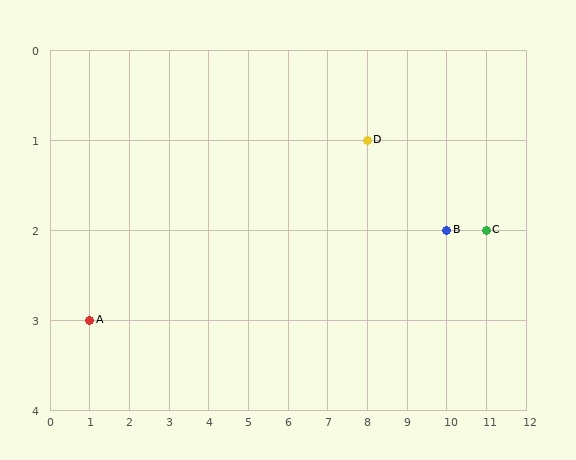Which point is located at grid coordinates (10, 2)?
Point B is at (10, 2).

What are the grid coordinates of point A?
Point A is at grid coordinates (1, 3).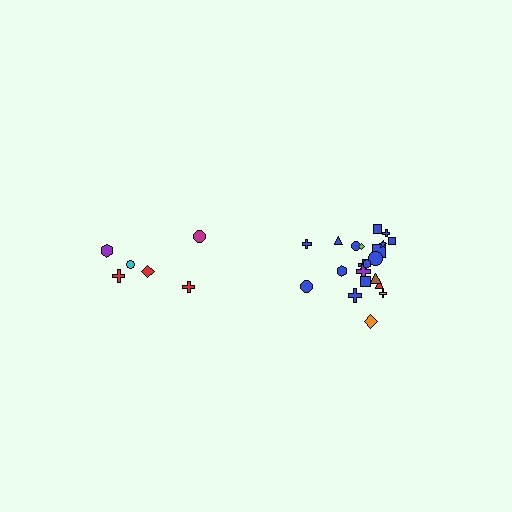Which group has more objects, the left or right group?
The right group.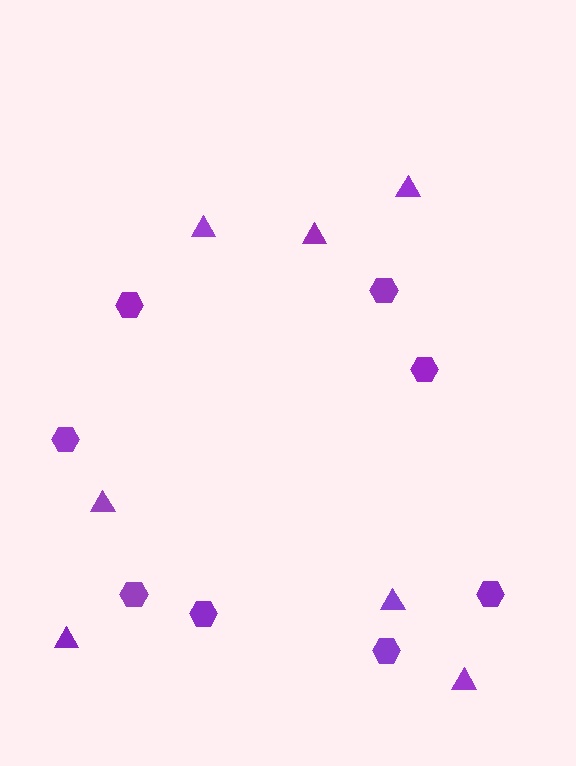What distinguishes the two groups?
There are 2 groups: one group of hexagons (8) and one group of triangles (7).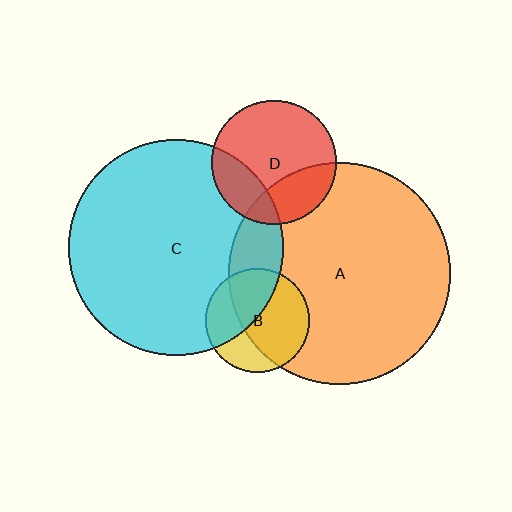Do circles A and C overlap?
Yes.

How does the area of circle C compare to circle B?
Approximately 4.3 times.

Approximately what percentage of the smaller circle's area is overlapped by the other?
Approximately 15%.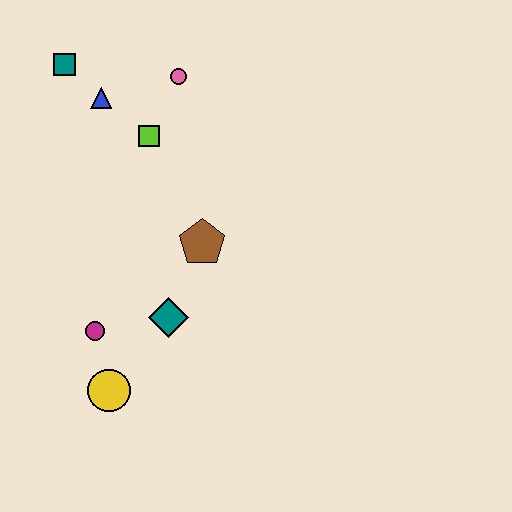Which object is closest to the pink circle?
The lime square is closest to the pink circle.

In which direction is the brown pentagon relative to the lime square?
The brown pentagon is below the lime square.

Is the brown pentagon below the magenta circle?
No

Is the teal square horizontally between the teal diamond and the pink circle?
No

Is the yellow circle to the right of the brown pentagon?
No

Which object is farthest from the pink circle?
The yellow circle is farthest from the pink circle.